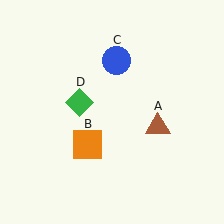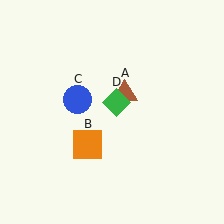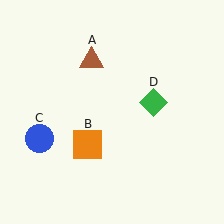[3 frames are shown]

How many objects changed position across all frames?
3 objects changed position: brown triangle (object A), blue circle (object C), green diamond (object D).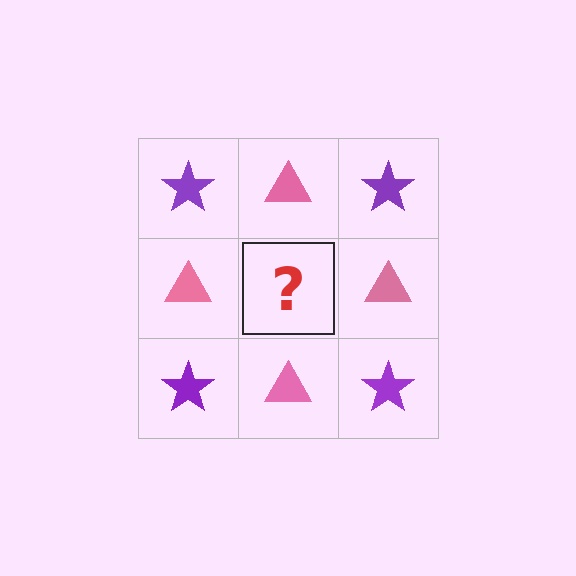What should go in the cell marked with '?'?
The missing cell should contain a purple star.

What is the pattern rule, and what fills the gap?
The rule is that it alternates purple star and pink triangle in a checkerboard pattern. The gap should be filled with a purple star.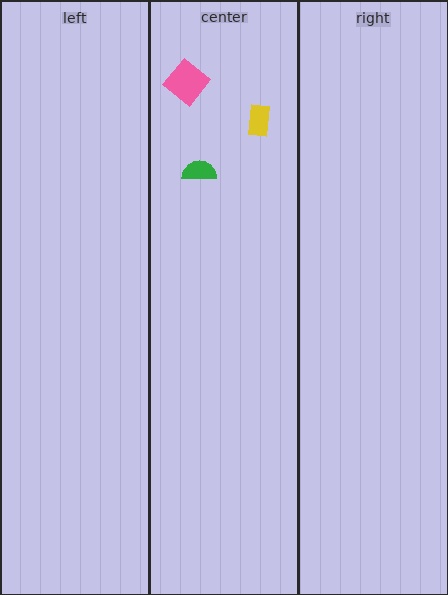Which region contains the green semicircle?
The center region.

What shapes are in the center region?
The yellow rectangle, the green semicircle, the pink diamond.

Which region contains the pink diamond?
The center region.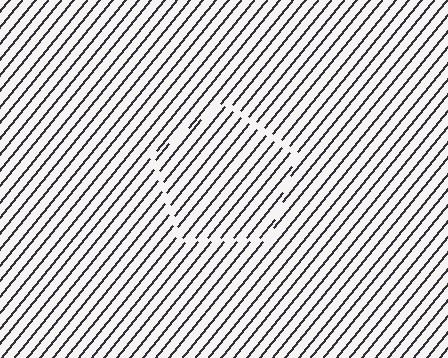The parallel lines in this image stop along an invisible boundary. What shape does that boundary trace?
An illusory pentagon. The interior of the shape contains the same grating, shifted by half a period — the contour is defined by the phase discontinuity where line-ends from the inner and outer gratings abut.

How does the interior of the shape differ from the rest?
The interior of the shape contains the same grating, shifted by half a period — the contour is defined by the phase discontinuity where line-ends from the inner and outer gratings abut.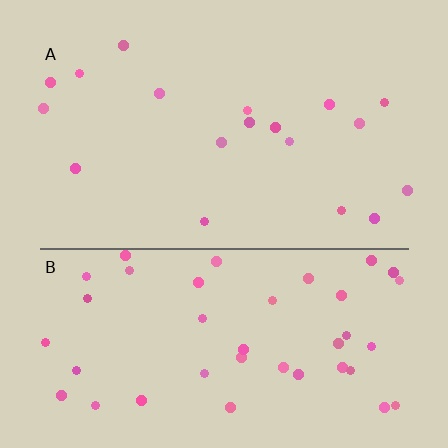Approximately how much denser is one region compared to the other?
Approximately 2.3× — region B over region A.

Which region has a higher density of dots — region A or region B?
B (the bottom).